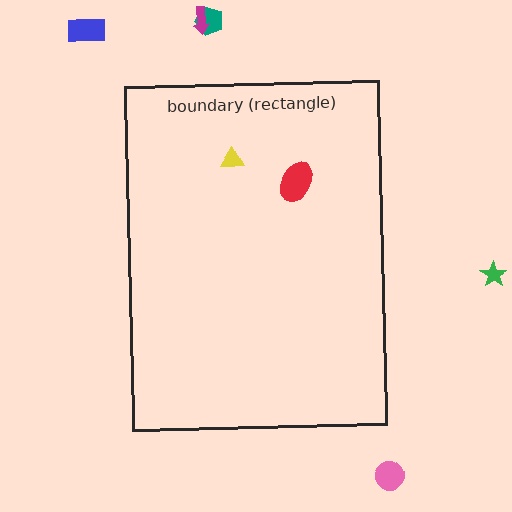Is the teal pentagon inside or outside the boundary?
Outside.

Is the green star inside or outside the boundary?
Outside.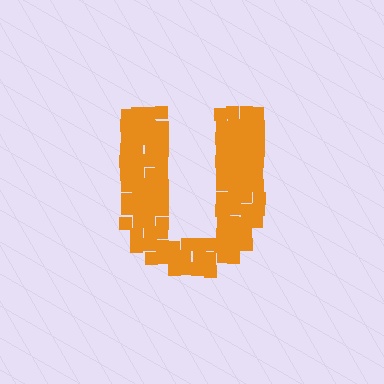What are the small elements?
The small elements are squares.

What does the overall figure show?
The overall figure shows the letter U.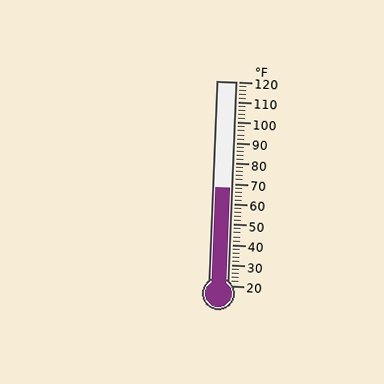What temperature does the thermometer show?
The thermometer shows approximately 68°F.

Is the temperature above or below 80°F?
The temperature is below 80°F.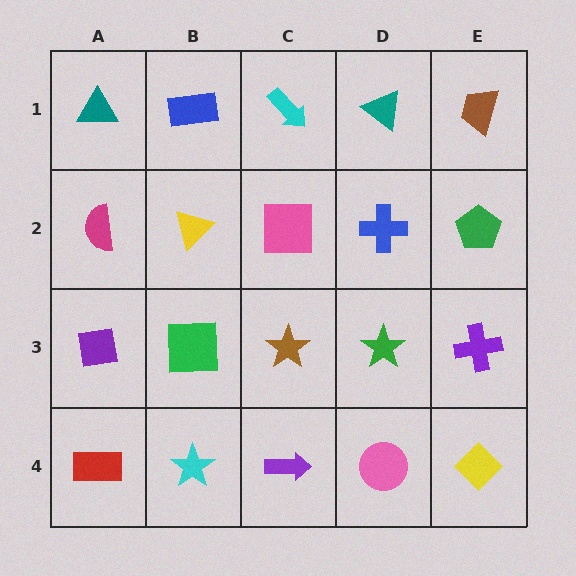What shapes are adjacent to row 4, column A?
A purple square (row 3, column A), a cyan star (row 4, column B).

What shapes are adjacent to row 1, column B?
A yellow triangle (row 2, column B), a teal triangle (row 1, column A), a cyan arrow (row 1, column C).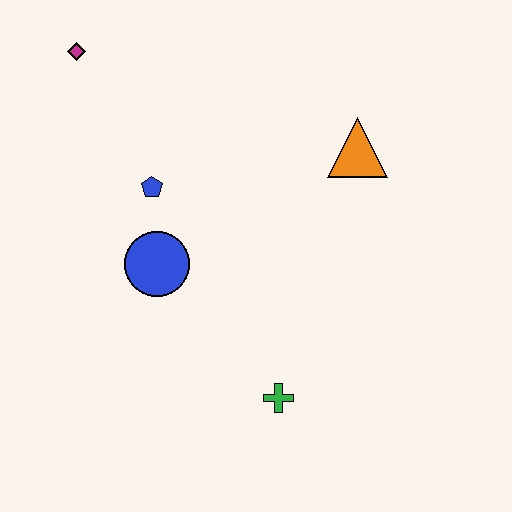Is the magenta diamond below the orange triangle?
No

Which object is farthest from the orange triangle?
The magenta diamond is farthest from the orange triangle.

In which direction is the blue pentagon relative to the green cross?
The blue pentagon is above the green cross.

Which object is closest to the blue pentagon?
The blue circle is closest to the blue pentagon.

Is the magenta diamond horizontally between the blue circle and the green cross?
No